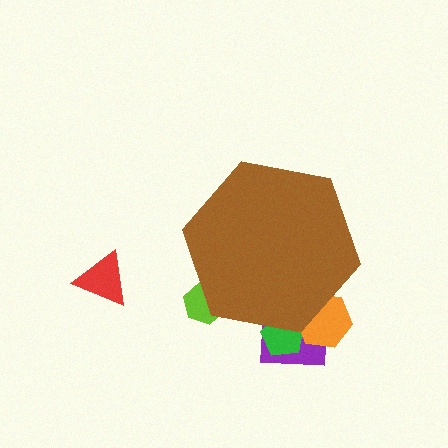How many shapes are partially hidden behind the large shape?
4 shapes are partially hidden.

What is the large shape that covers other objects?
A brown hexagon.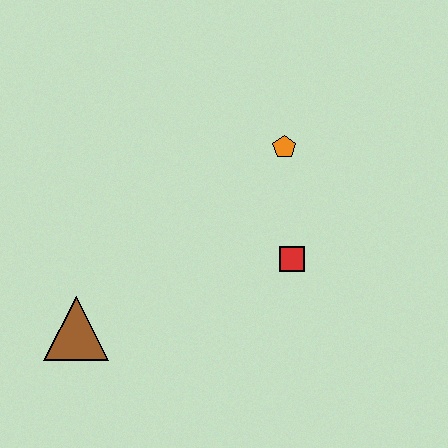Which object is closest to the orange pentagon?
The red square is closest to the orange pentagon.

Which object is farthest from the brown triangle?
The orange pentagon is farthest from the brown triangle.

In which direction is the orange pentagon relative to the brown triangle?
The orange pentagon is to the right of the brown triangle.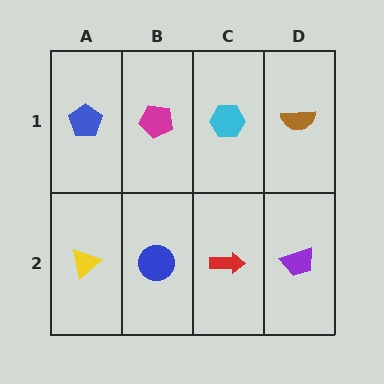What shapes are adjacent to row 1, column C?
A red arrow (row 2, column C), a magenta pentagon (row 1, column B), a brown semicircle (row 1, column D).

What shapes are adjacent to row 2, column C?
A cyan hexagon (row 1, column C), a blue circle (row 2, column B), a purple trapezoid (row 2, column D).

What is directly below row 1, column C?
A red arrow.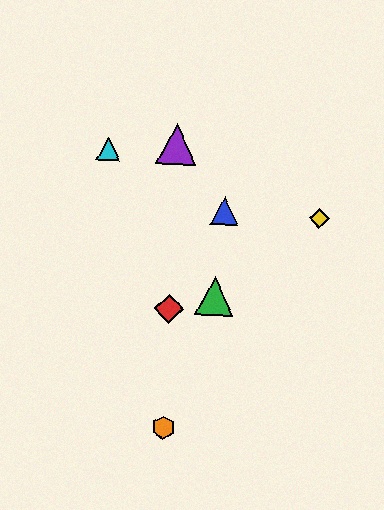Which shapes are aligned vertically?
The red diamond, the purple triangle, the orange hexagon are aligned vertically.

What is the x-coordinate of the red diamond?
The red diamond is at x≈169.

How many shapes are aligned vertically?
3 shapes (the red diamond, the purple triangle, the orange hexagon) are aligned vertically.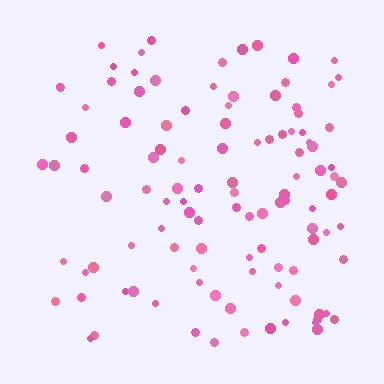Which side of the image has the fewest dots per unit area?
The left.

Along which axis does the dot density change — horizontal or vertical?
Horizontal.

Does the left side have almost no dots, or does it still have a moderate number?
Still a moderate number, just noticeably fewer than the right.